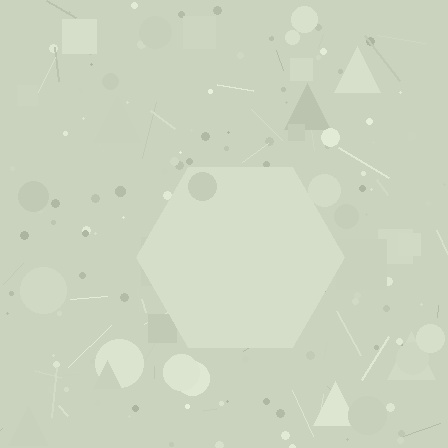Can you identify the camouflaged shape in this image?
The camouflaged shape is a hexagon.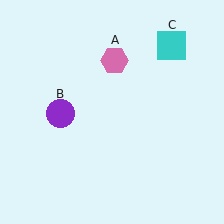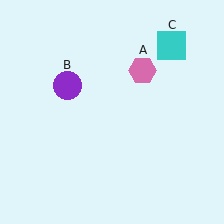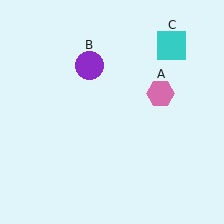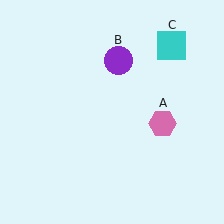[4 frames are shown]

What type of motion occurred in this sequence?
The pink hexagon (object A), purple circle (object B) rotated clockwise around the center of the scene.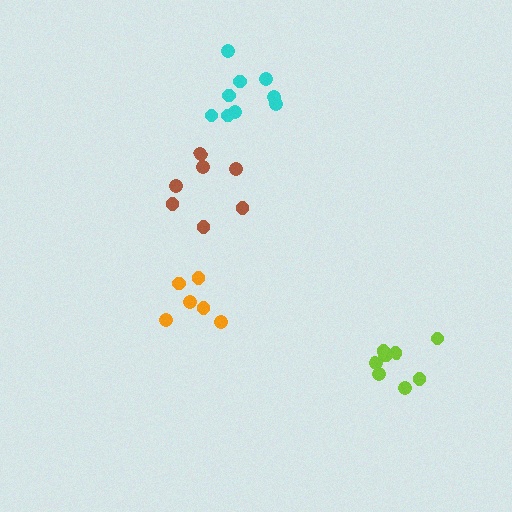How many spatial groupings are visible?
There are 4 spatial groupings.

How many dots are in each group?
Group 1: 7 dots, Group 2: 8 dots, Group 3: 9 dots, Group 4: 6 dots (30 total).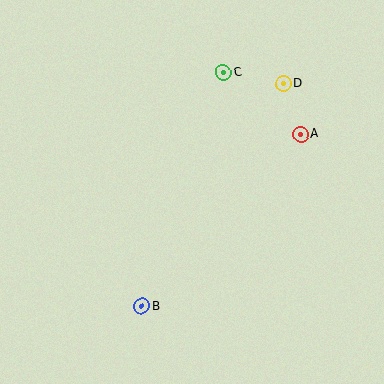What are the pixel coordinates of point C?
Point C is at (223, 72).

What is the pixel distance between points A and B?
The distance between A and B is 234 pixels.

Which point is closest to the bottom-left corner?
Point B is closest to the bottom-left corner.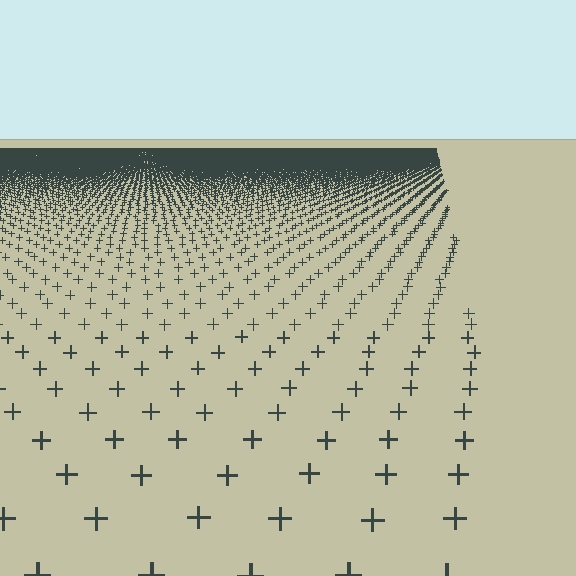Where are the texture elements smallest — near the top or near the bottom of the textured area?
Near the top.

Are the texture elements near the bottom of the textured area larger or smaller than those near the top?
Larger. Near the bottom, elements are closer to the viewer and appear at a bigger on-screen size.